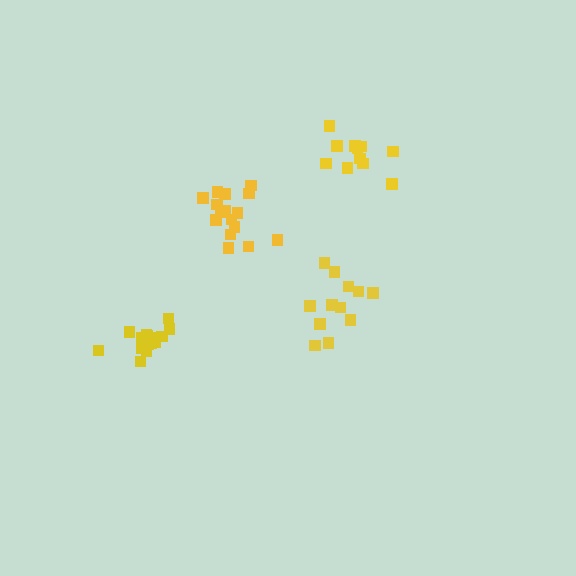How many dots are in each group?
Group 1: 16 dots, Group 2: 11 dots, Group 3: 12 dots, Group 4: 16 dots (55 total).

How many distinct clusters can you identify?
There are 4 distinct clusters.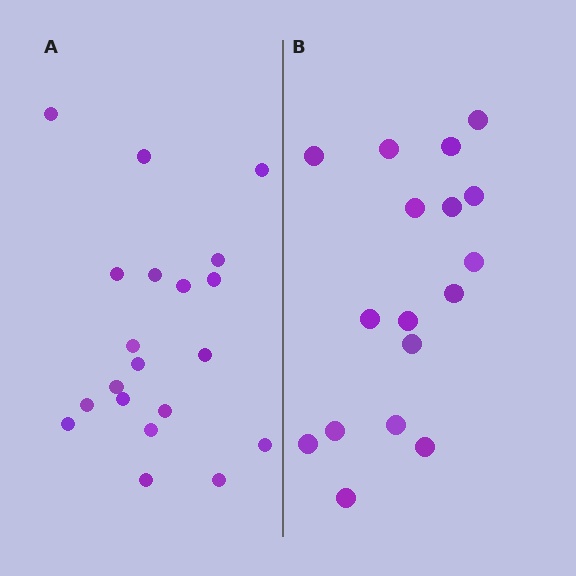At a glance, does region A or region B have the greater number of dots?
Region A (the left region) has more dots.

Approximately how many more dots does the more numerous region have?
Region A has just a few more — roughly 2 or 3 more dots than region B.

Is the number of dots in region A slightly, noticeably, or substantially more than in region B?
Region A has only slightly more — the two regions are fairly close. The ratio is roughly 1.2 to 1.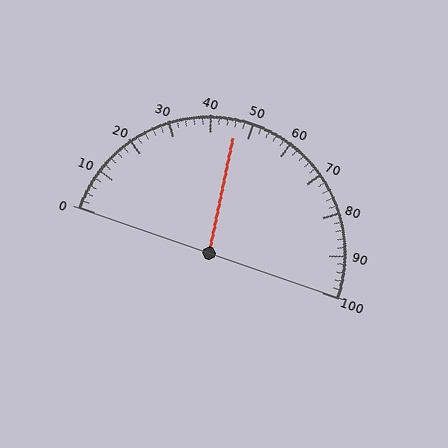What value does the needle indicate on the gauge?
The needle indicates approximately 46.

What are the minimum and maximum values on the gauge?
The gauge ranges from 0 to 100.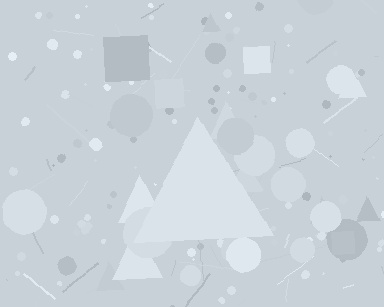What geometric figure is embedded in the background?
A triangle is embedded in the background.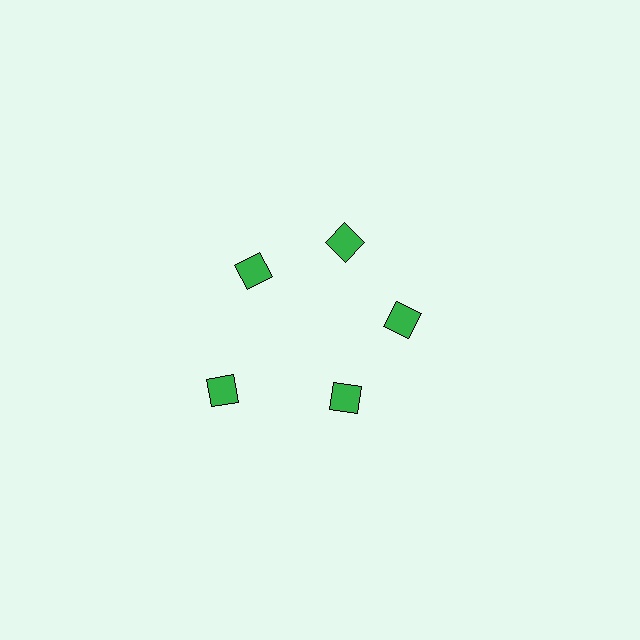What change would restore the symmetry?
The symmetry would be restored by moving it inward, back onto the ring so that all 5 diamonds sit at equal angles and equal distance from the center.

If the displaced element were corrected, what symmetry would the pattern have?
It would have 5-fold rotational symmetry — the pattern would map onto itself every 72 degrees.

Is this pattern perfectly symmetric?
No. The 5 green diamonds are arranged in a ring, but one element near the 8 o'clock position is pushed outward from the center, breaking the 5-fold rotational symmetry.